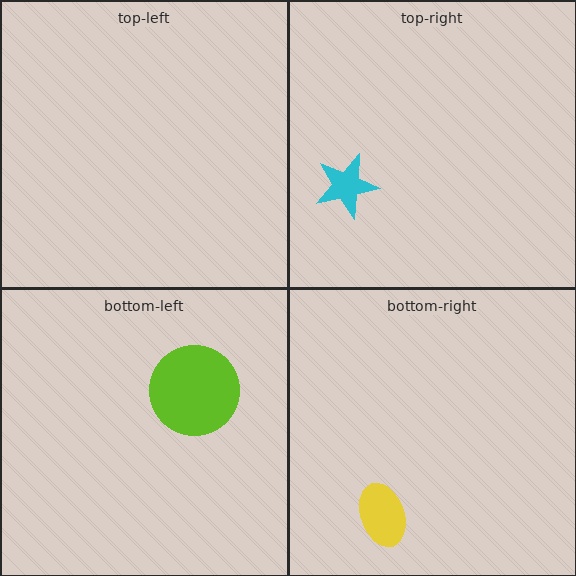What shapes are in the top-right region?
The cyan star.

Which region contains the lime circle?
The bottom-left region.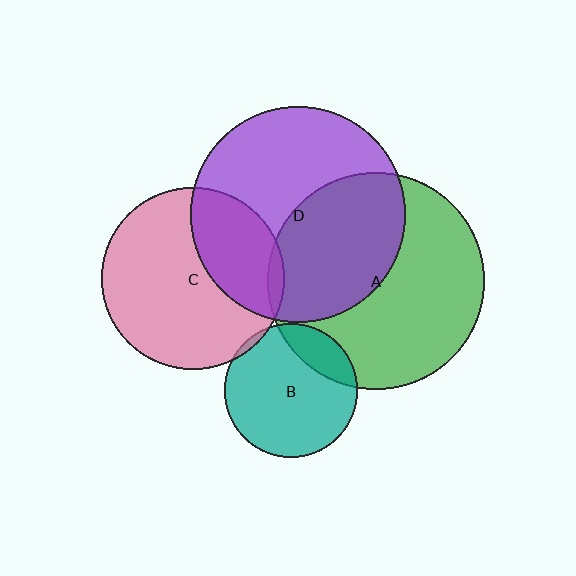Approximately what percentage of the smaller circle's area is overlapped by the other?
Approximately 40%.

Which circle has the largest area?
Circle A (green).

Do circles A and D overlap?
Yes.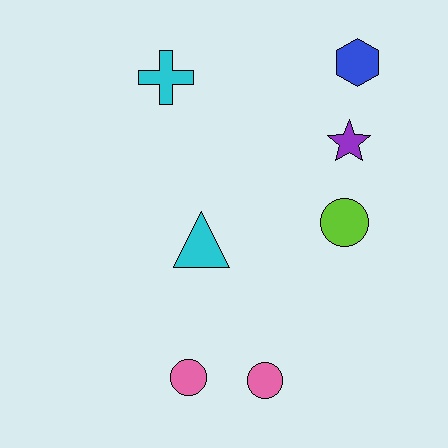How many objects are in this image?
There are 7 objects.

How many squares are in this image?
There are no squares.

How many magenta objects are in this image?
There are no magenta objects.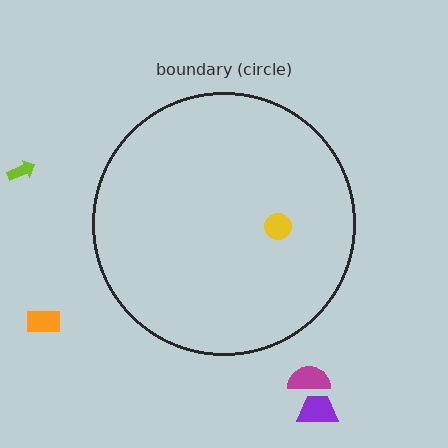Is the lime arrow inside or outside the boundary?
Outside.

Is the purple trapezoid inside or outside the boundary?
Outside.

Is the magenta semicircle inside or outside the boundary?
Outside.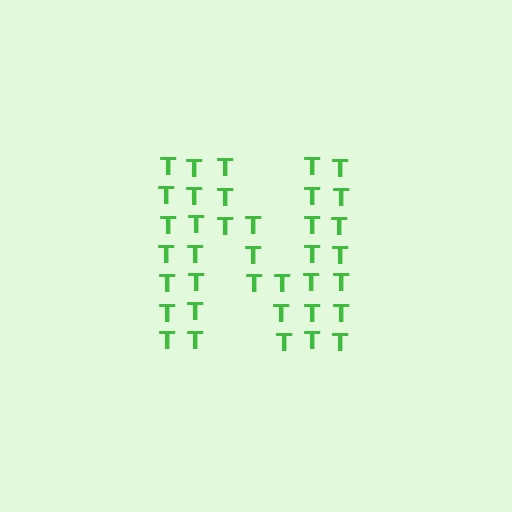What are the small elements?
The small elements are letter T's.